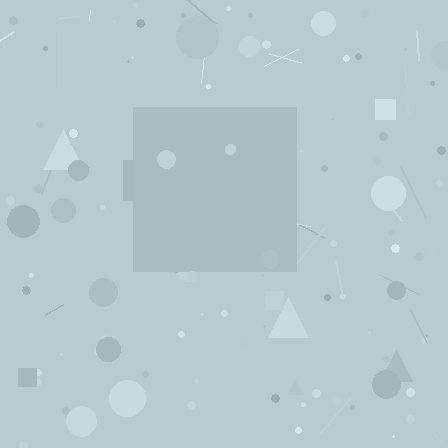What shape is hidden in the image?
A square is hidden in the image.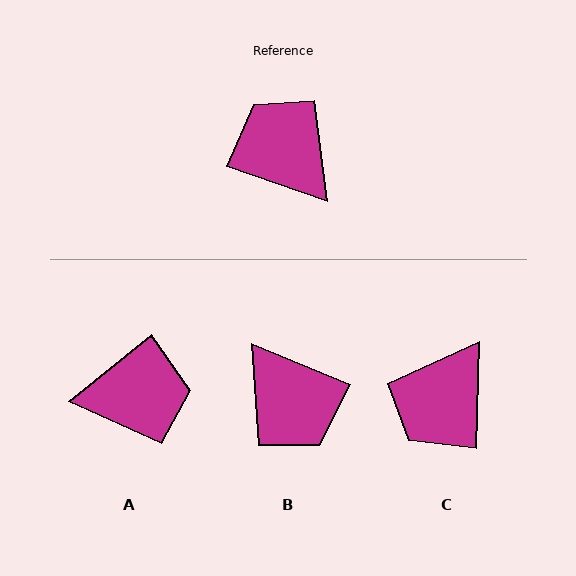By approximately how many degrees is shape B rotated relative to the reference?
Approximately 177 degrees counter-clockwise.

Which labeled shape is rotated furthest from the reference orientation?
B, about 177 degrees away.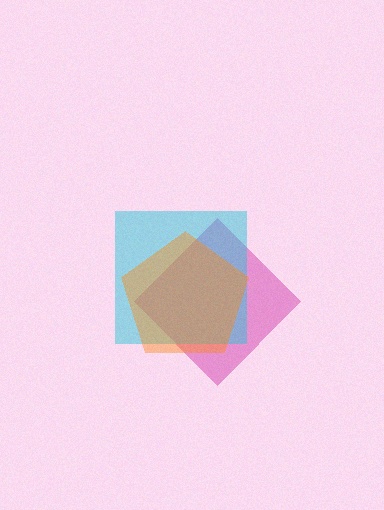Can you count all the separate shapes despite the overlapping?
Yes, there are 3 separate shapes.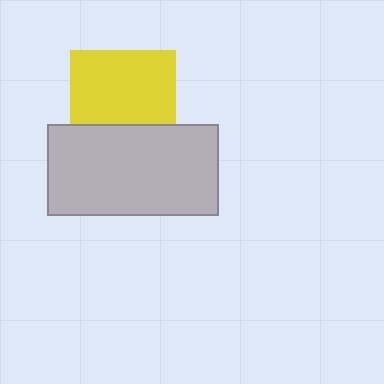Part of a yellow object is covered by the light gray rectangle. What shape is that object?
It is a square.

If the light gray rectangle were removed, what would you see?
You would see the complete yellow square.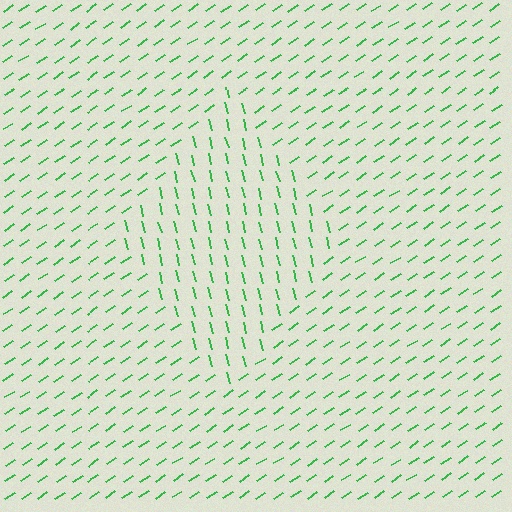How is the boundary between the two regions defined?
The boundary is defined purely by a change in line orientation (approximately 70 degrees difference). All lines are the same color and thickness.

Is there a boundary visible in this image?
Yes, there is a texture boundary formed by a change in line orientation.